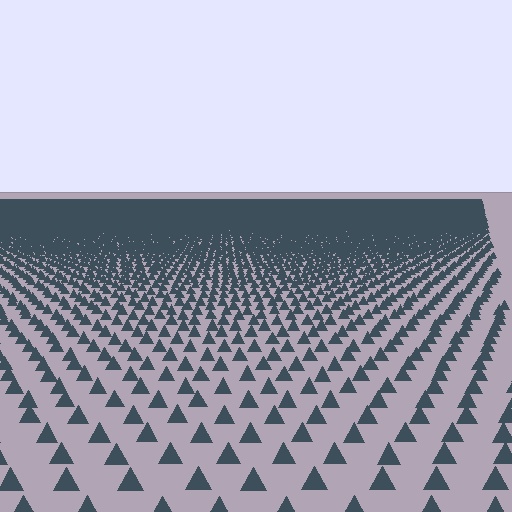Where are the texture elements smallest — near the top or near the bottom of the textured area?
Near the top.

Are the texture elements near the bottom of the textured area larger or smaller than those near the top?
Larger. Near the bottom, elements are closer to the viewer and appear at a bigger on-screen size.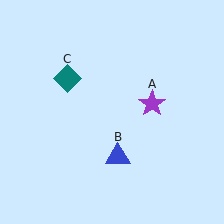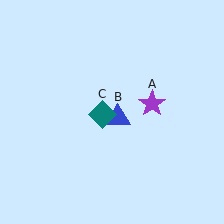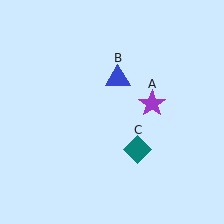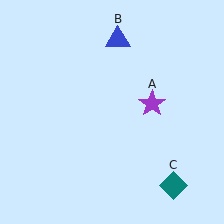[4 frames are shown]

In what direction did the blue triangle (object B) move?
The blue triangle (object B) moved up.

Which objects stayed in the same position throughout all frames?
Purple star (object A) remained stationary.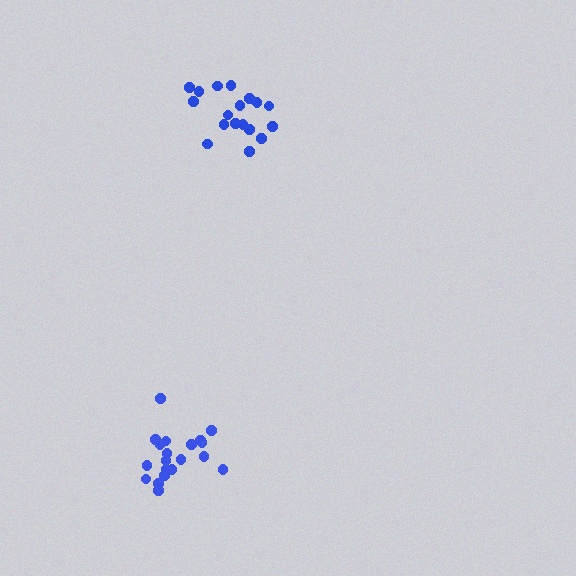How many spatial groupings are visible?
There are 2 spatial groupings.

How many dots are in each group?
Group 1: 18 dots, Group 2: 20 dots (38 total).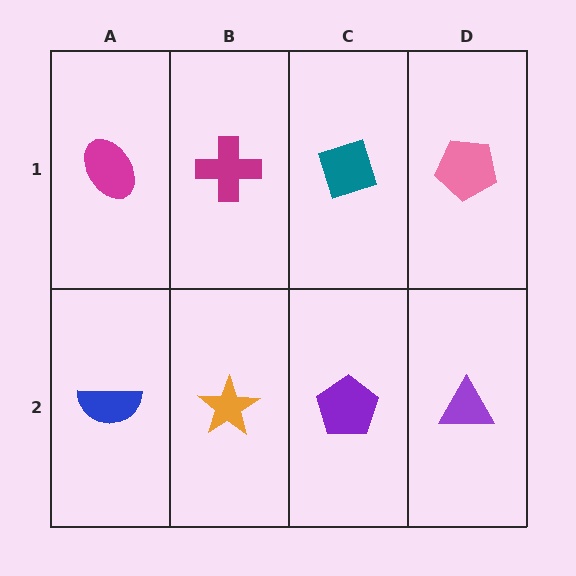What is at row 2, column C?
A purple pentagon.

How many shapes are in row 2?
4 shapes.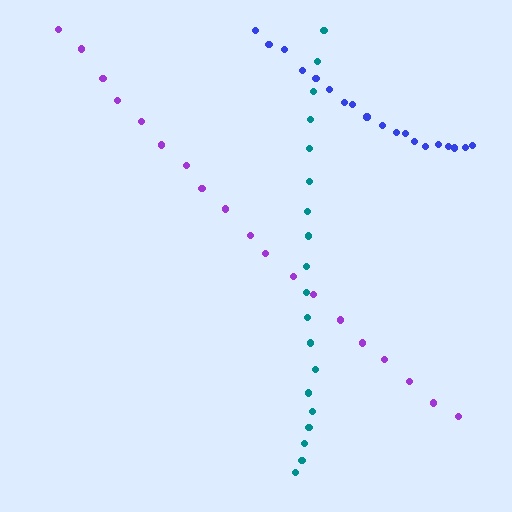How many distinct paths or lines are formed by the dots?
There are 3 distinct paths.